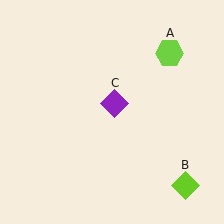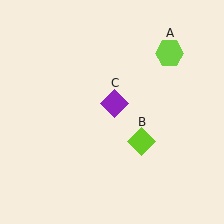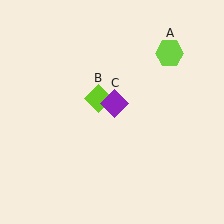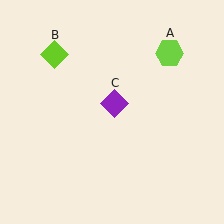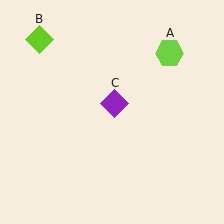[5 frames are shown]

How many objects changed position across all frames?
1 object changed position: lime diamond (object B).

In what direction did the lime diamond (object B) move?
The lime diamond (object B) moved up and to the left.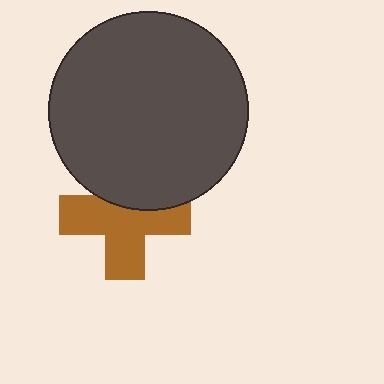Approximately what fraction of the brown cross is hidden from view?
Roughly 33% of the brown cross is hidden behind the dark gray circle.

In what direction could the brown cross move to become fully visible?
The brown cross could move down. That would shift it out from behind the dark gray circle entirely.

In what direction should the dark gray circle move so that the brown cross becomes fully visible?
The dark gray circle should move up. That is the shortest direction to clear the overlap and leave the brown cross fully visible.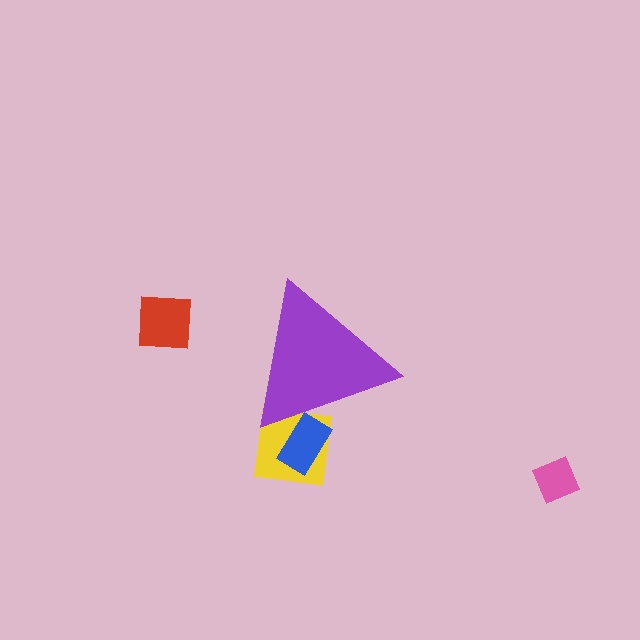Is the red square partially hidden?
No, the red square is fully visible.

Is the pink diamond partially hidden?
No, the pink diamond is fully visible.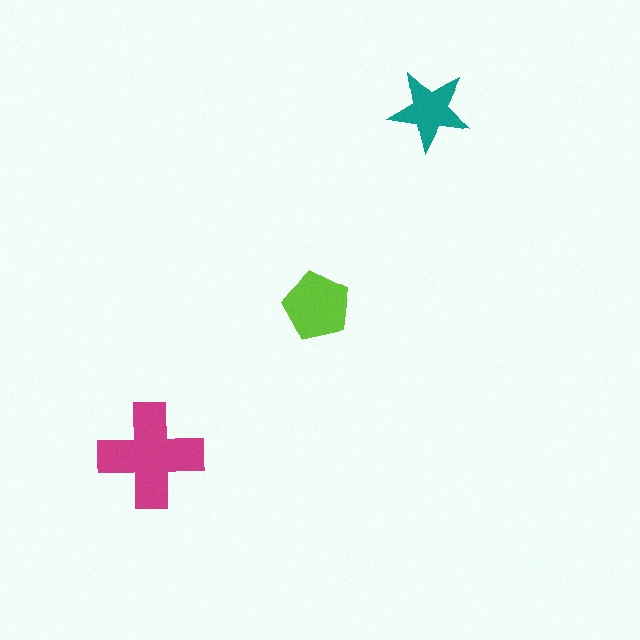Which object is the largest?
The magenta cross.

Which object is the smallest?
The teal star.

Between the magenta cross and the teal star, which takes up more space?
The magenta cross.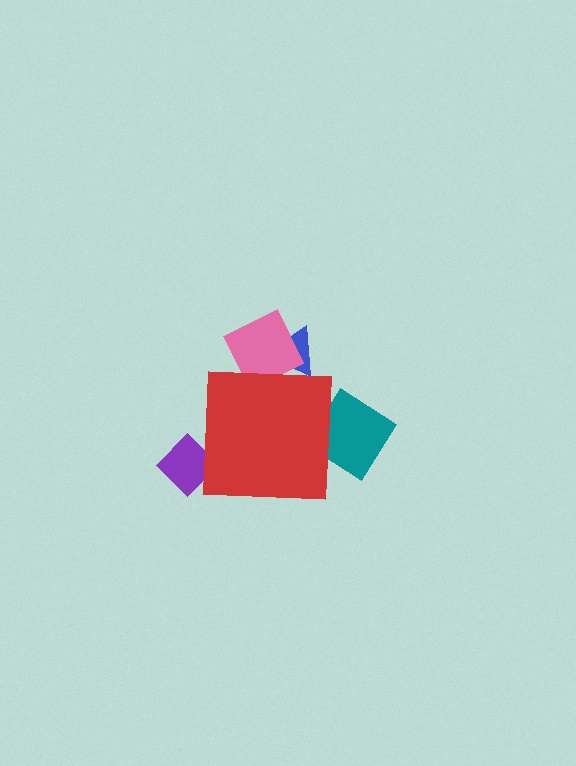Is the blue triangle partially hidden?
Yes, the blue triangle is partially hidden behind the red square.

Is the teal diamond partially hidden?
Yes, the teal diamond is partially hidden behind the red square.